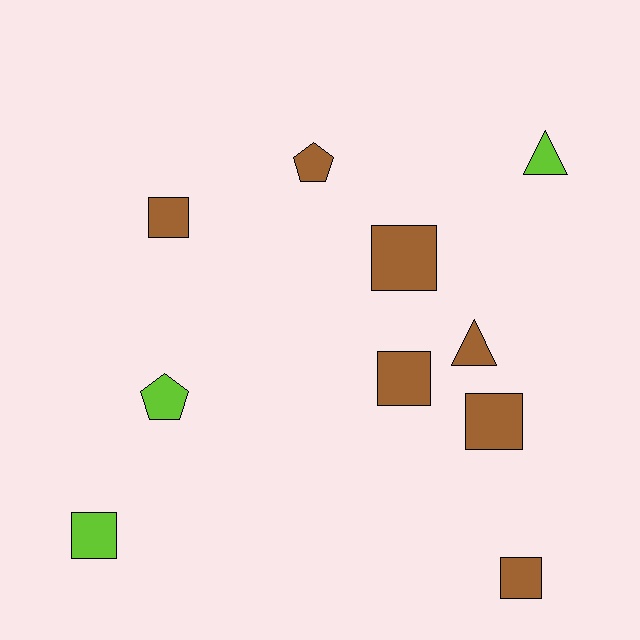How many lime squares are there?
There is 1 lime square.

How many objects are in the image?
There are 10 objects.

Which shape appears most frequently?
Square, with 6 objects.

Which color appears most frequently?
Brown, with 7 objects.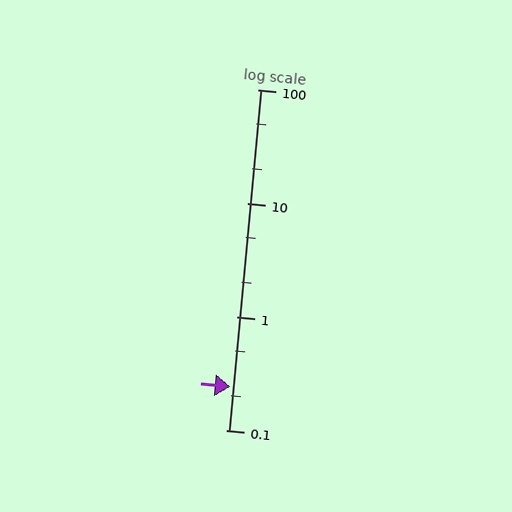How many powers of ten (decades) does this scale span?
The scale spans 3 decades, from 0.1 to 100.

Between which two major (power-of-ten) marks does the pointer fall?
The pointer is between 0.1 and 1.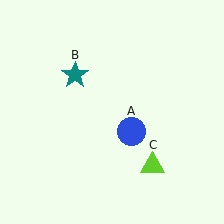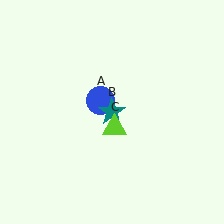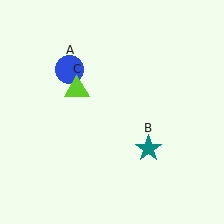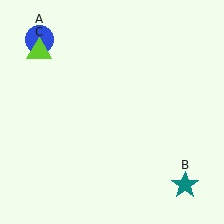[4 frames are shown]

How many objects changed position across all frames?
3 objects changed position: blue circle (object A), teal star (object B), lime triangle (object C).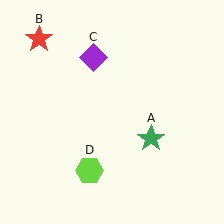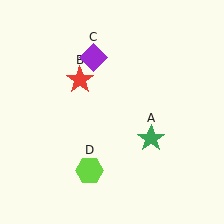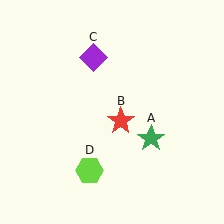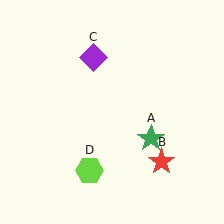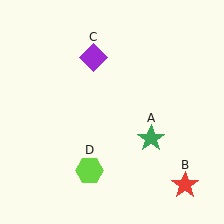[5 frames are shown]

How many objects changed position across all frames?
1 object changed position: red star (object B).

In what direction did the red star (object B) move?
The red star (object B) moved down and to the right.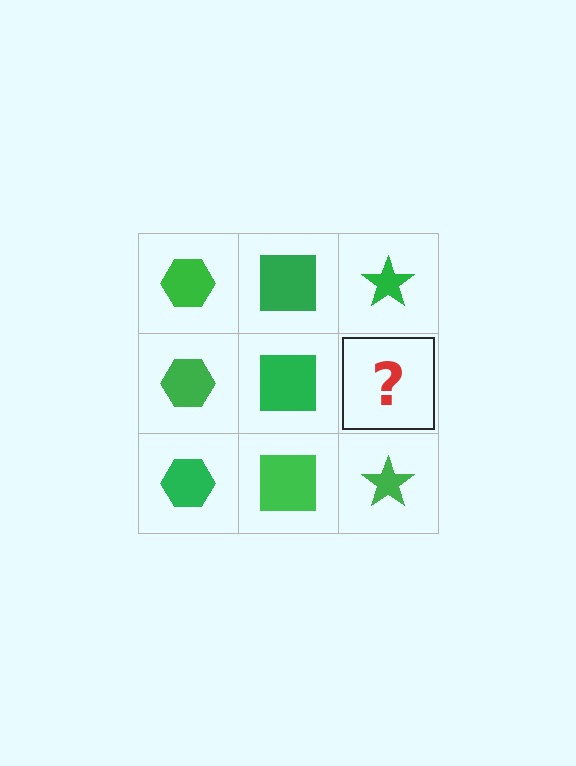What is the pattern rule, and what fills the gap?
The rule is that each column has a consistent shape. The gap should be filled with a green star.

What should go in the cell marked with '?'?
The missing cell should contain a green star.